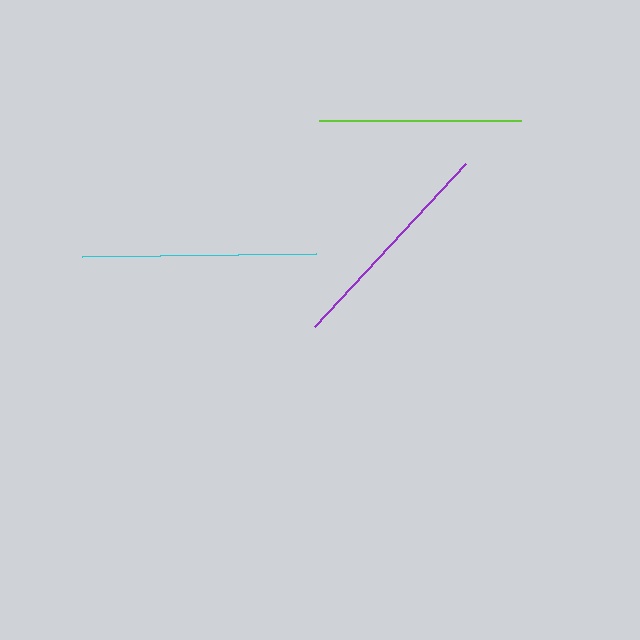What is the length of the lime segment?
The lime segment is approximately 202 pixels long.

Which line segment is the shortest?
The lime line is the shortest at approximately 202 pixels.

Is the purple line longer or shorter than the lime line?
The purple line is longer than the lime line.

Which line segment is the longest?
The cyan line is the longest at approximately 234 pixels.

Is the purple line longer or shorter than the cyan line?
The cyan line is longer than the purple line.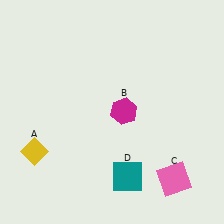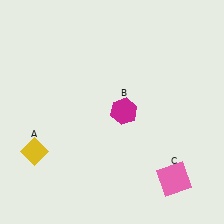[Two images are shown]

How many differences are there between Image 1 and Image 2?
There is 1 difference between the two images.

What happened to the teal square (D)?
The teal square (D) was removed in Image 2. It was in the bottom-right area of Image 1.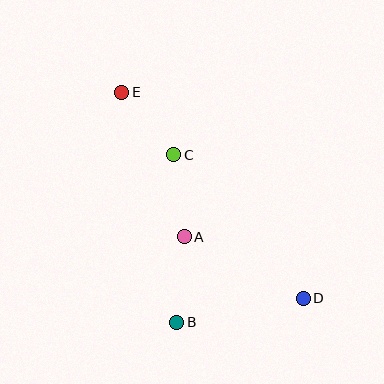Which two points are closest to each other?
Points C and E are closest to each other.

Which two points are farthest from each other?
Points D and E are farthest from each other.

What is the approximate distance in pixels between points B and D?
The distance between B and D is approximately 129 pixels.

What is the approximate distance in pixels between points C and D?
The distance between C and D is approximately 193 pixels.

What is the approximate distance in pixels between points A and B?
The distance between A and B is approximately 86 pixels.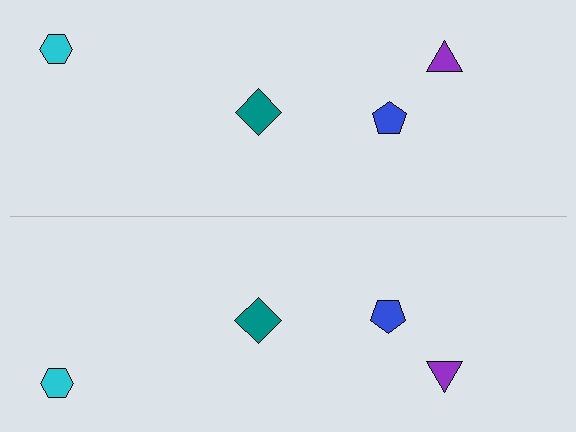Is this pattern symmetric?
Yes, this pattern has bilateral (reflection) symmetry.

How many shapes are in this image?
There are 8 shapes in this image.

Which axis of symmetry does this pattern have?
The pattern has a horizontal axis of symmetry running through the center of the image.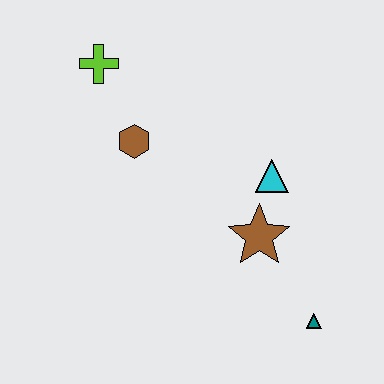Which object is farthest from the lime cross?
The teal triangle is farthest from the lime cross.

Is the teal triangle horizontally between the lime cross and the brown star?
No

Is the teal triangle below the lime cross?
Yes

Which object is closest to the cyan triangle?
The brown star is closest to the cyan triangle.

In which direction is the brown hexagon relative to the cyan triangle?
The brown hexagon is to the left of the cyan triangle.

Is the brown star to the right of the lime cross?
Yes